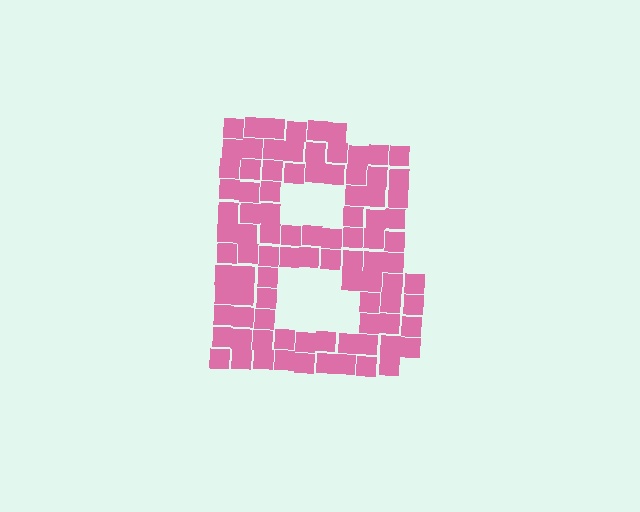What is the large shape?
The large shape is the letter B.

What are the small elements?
The small elements are squares.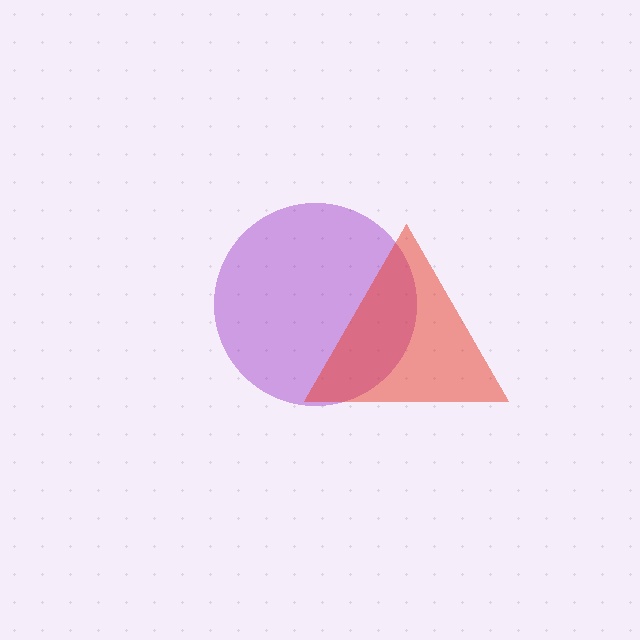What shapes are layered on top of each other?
The layered shapes are: a purple circle, a red triangle.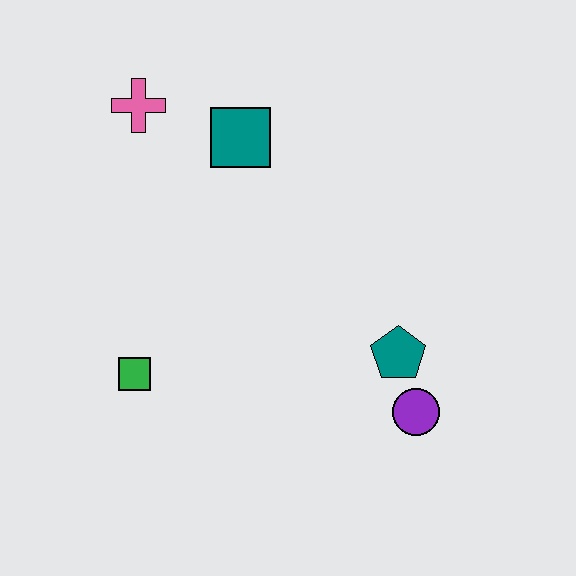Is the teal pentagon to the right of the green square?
Yes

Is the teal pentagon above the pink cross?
No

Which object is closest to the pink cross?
The teal square is closest to the pink cross.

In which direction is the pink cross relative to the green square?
The pink cross is above the green square.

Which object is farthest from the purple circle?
The pink cross is farthest from the purple circle.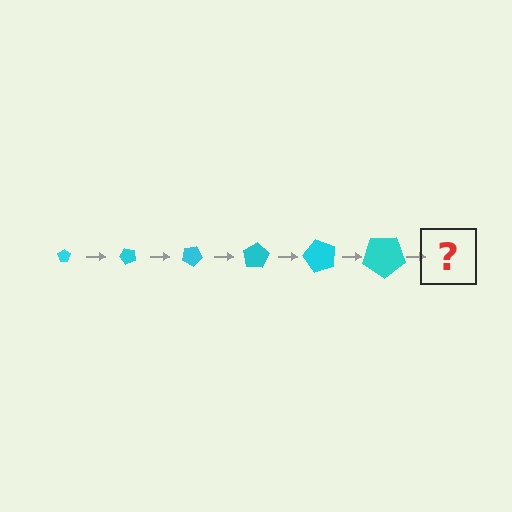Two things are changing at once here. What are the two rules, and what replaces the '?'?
The two rules are that the pentagon grows larger each step and it rotates 50 degrees each step. The '?' should be a pentagon, larger than the previous one and rotated 300 degrees from the start.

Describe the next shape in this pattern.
It should be a pentagon, larger than the previous one and rotated 300 degrees from the start.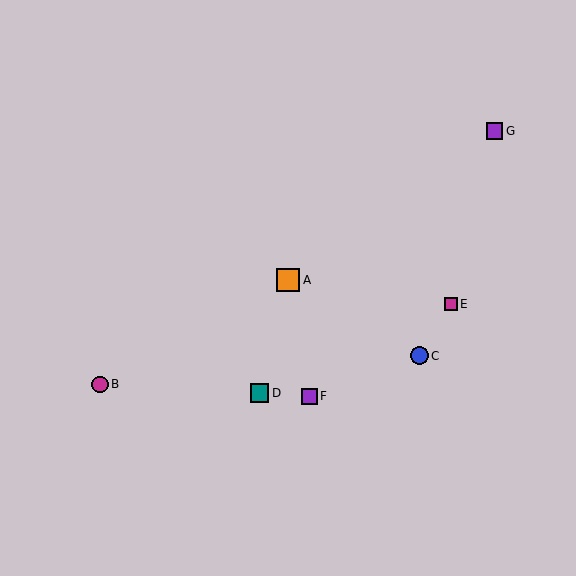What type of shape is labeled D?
Shape D is a teal square.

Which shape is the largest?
The orange square (labeled A) is the largest.